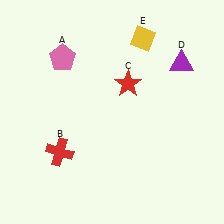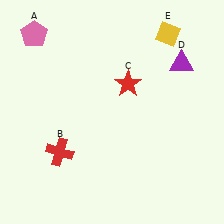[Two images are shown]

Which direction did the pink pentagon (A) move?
The pink pentagon (A) moved left.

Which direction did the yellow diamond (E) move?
The yellow diamond (E) moved right.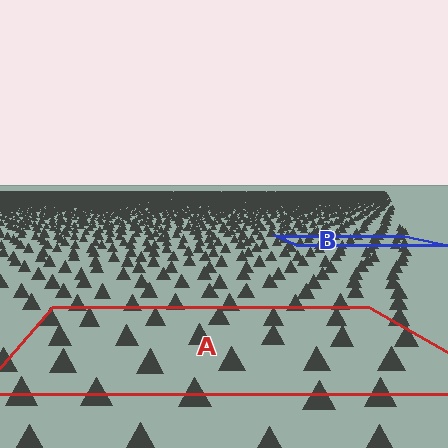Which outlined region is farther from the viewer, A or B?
Region B is farther from the viewer — the texture elements inside it appear smaller and more densely packed.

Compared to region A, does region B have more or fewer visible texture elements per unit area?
Region B has more texture elements per unit area — they are packed more densely because it is farther away.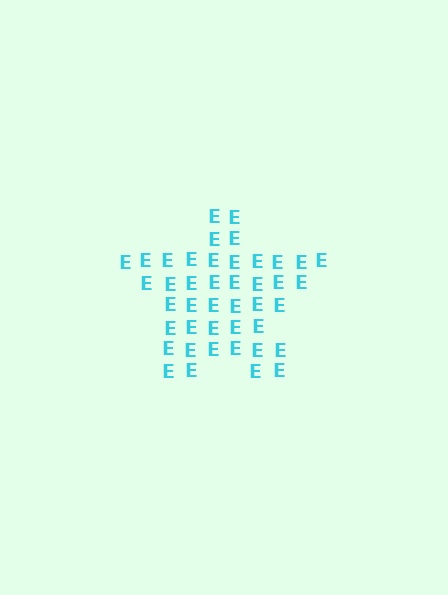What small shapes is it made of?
It is made of small letter E's.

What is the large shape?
The large shape is a star.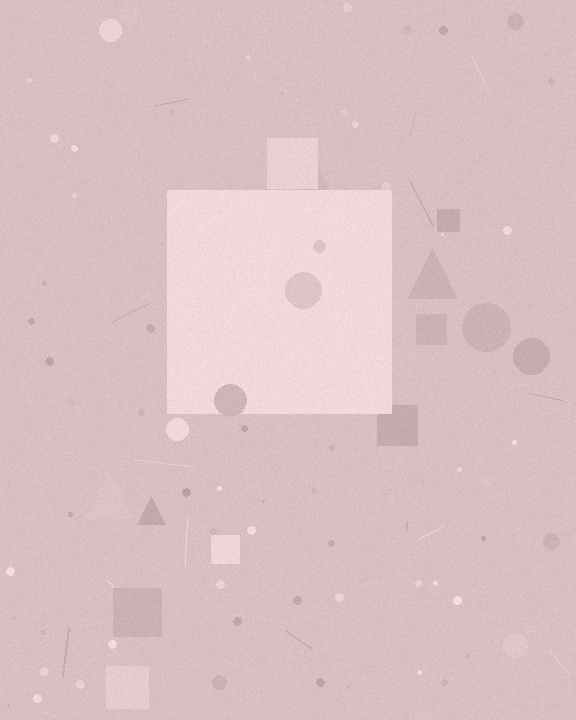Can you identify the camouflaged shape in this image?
The camouflaged shape is a square.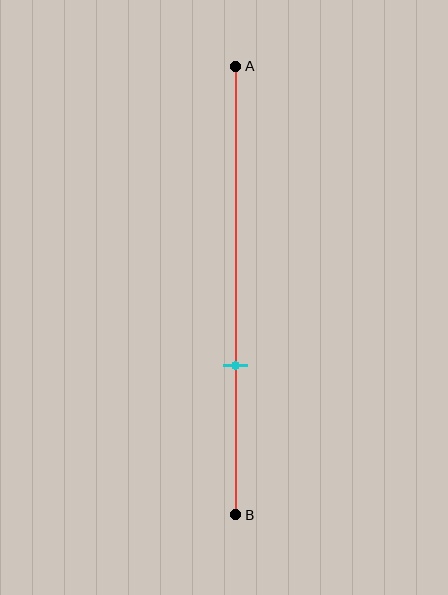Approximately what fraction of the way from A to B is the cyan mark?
The cyan mark is approximately 65% of the way from A to B.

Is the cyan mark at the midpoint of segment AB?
No, the mark is at about 65% from A, not at the 50% midpoint.